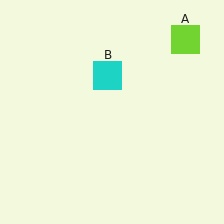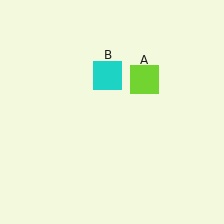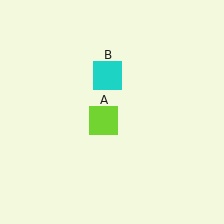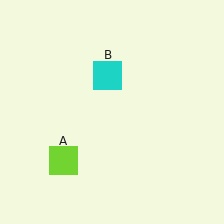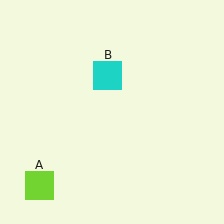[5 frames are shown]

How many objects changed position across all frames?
1 object changed position: lime square (object A).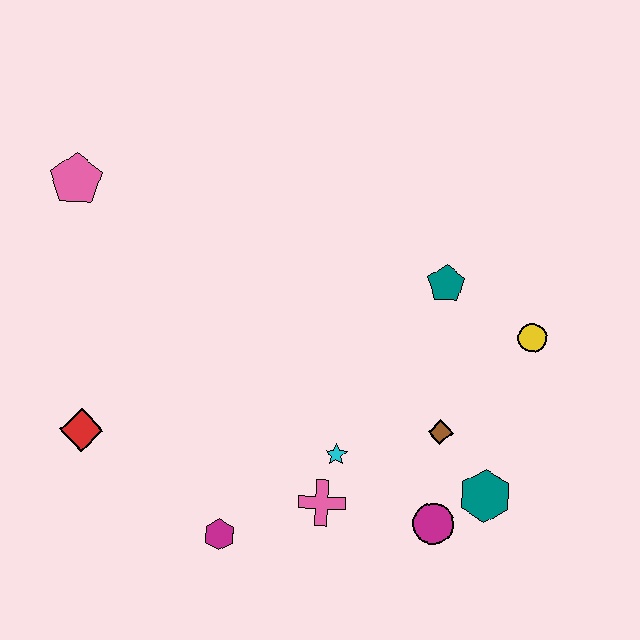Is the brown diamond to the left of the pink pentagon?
No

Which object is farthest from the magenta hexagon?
The pink pentagon is farthest from the magenta hexagon.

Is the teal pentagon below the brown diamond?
No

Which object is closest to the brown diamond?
The teal hexagon is closest to the brown diamond.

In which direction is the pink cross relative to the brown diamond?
The pink cross is to the left of the brown diamond.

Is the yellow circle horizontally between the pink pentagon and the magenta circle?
No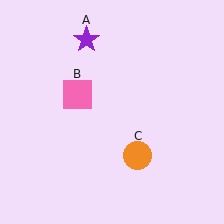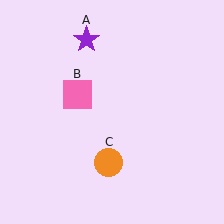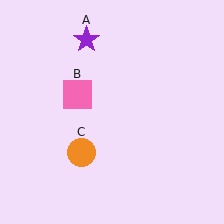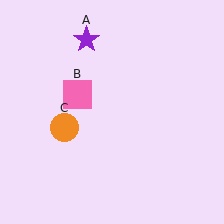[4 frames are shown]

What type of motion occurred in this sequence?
The orange circle (object C) rotated clockwise around the center of the scene.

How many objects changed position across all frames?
1 object changed position: orange circle (object C).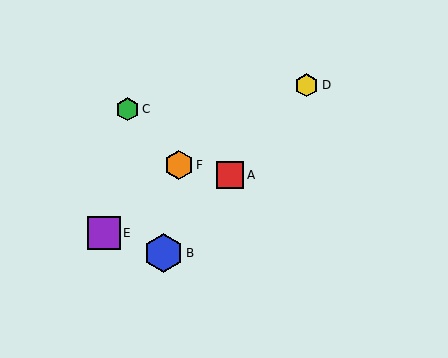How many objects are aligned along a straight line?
3 objects (A, B, D) are aligned along a straight line.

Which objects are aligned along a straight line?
Objects A, B, D are aligned along a straight line.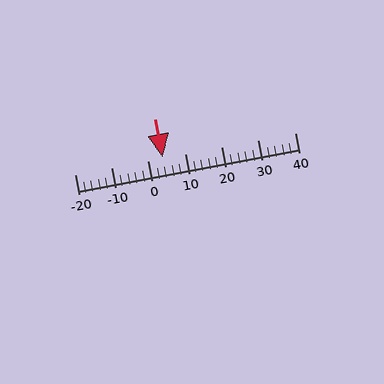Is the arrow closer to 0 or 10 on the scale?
The arrow is closer to 0.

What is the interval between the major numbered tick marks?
The major tick marks are spaced 10 units apart.